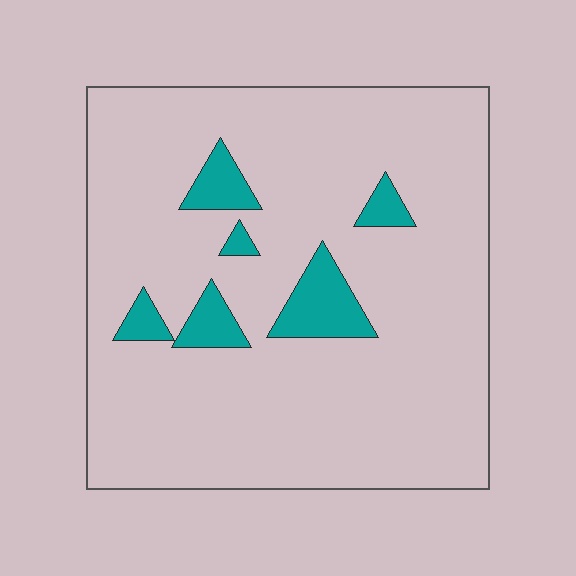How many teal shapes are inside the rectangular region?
6.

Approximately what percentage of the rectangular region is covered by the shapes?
Approximately 10%.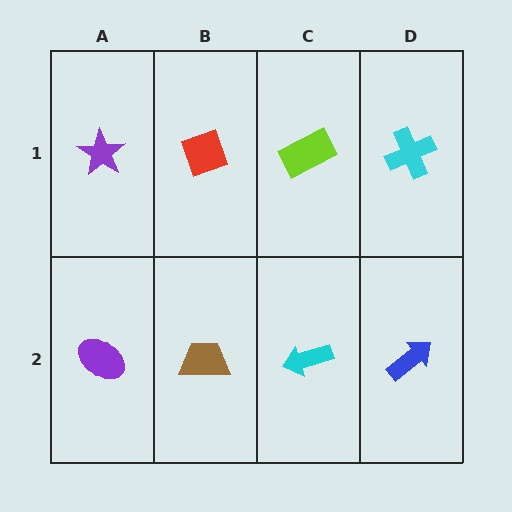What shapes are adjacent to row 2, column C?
A lime rectangle (row 1, column C), a brown trapezoid (row 2, column B), a blue arrow (row 2, column D).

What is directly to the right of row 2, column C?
A blue arrow.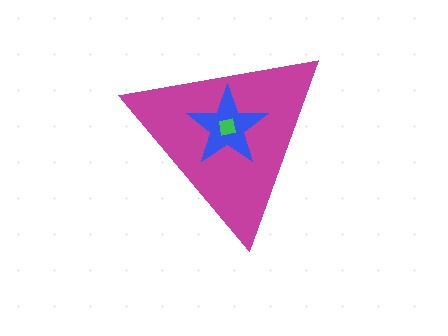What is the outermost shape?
The magenta triangle.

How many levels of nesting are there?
3.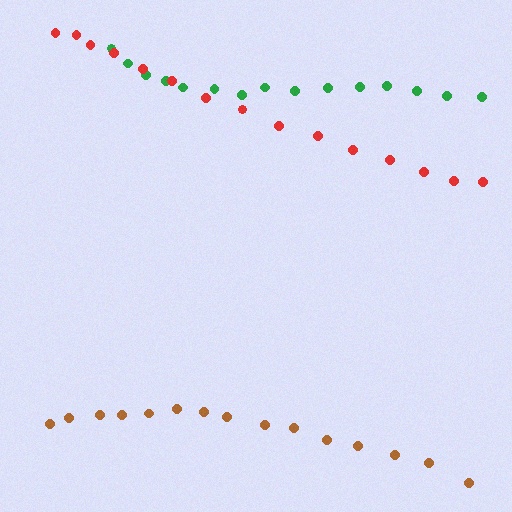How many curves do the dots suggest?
There are 3 distinct paths.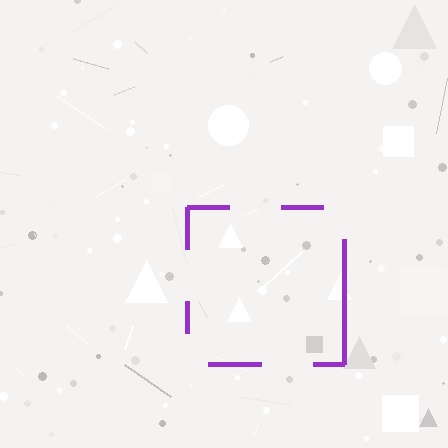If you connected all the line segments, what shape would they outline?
They would outline a square.